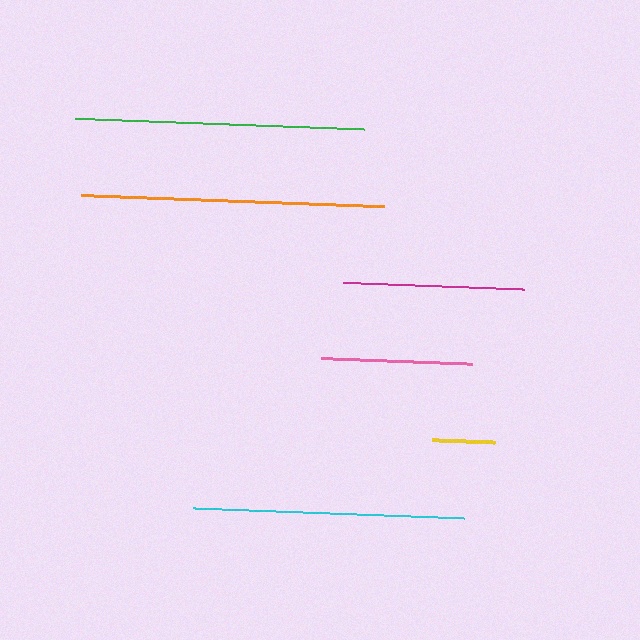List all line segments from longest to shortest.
From longest to shortest: orange, green, cyan, magenta, pink, yellow.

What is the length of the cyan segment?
The cyan segment is approximately 271 pixels long.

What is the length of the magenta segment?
The magenta segment is approximately 181 pixels long.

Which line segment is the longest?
The orange line is the longest at approximately 302 pixels.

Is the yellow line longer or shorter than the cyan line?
The cyan line is longer than the yellow line.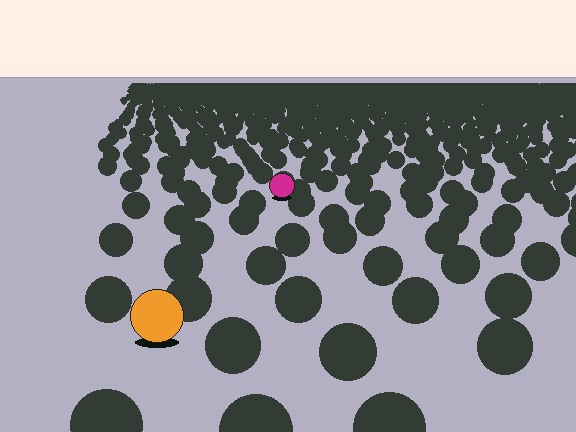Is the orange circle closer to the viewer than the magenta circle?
Yes. The orange circle is closer — you can tell from the texture gradient: the ground texture is coarser near it.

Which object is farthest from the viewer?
The magenta circle is farthest from the viewer. It appears smaller and the ground texture around it is denser.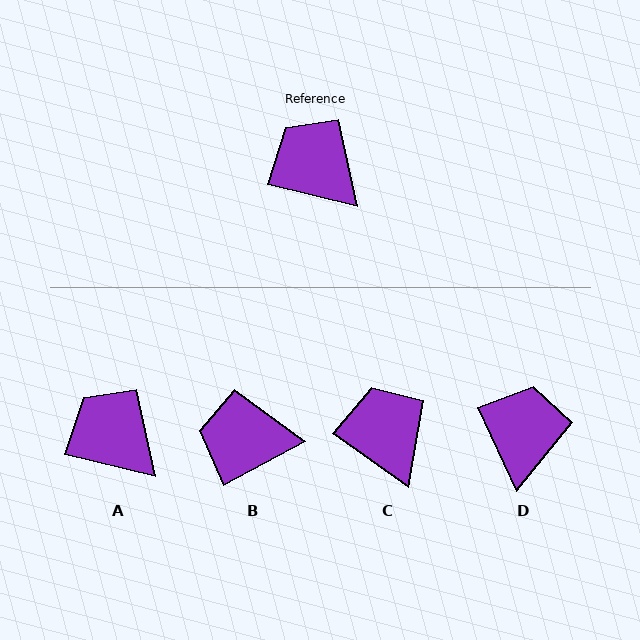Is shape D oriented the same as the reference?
No, it is off by about 51 degrees.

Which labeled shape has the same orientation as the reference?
A.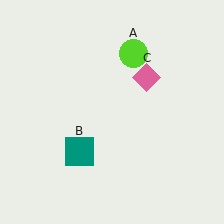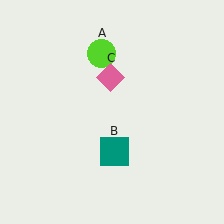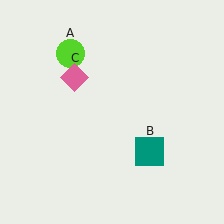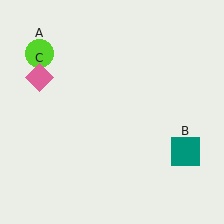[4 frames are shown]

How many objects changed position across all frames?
3 objects changed position: lime circle (object A), teal square (object B), pink diamond (object C).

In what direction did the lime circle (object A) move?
The lime circle (object A) moved left.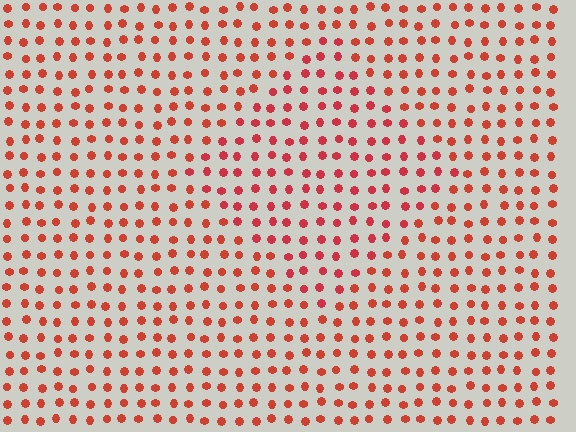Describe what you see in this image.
The image is filled with small red elements in a uniform arrangement. A diamond-shaped region is visible where the elements are tinted to a slightly different hue, forming a subtle color boundary.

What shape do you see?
I see a diamond.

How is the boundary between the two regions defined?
The boundary is defined purely by a slight shift in hue (about 14 degrees). Spacing, size, and orientation are identical on both sides.